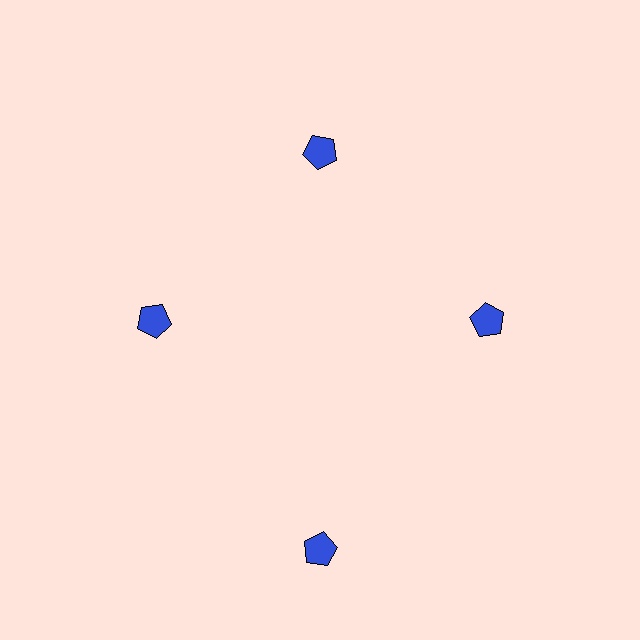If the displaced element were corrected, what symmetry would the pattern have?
It would have 4-fold rotational symmetry — the pattern would map onto itself every 90 degrees.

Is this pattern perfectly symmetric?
No. The 4 blue pentagons are arranged in a ring, but one element near the 6 o'clock position is pushed outward from the center, breaking the 4-fold rotational symmetry.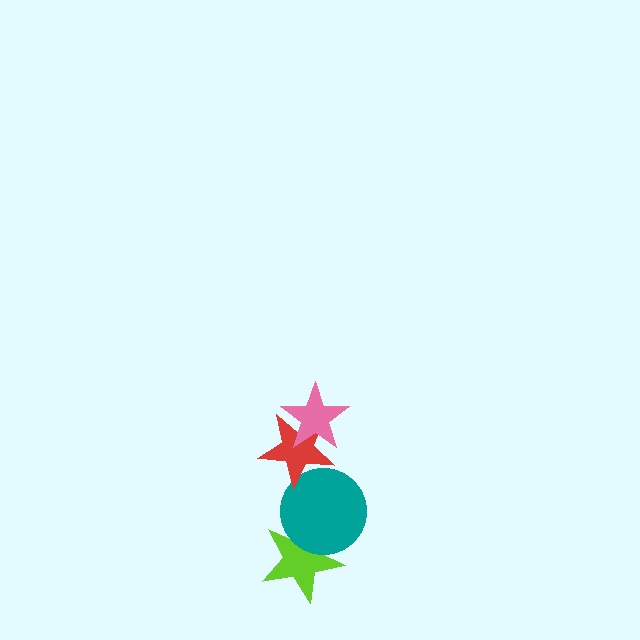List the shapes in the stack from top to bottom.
From top to bottom: the pink star, the red star, the teal circle, the lime star.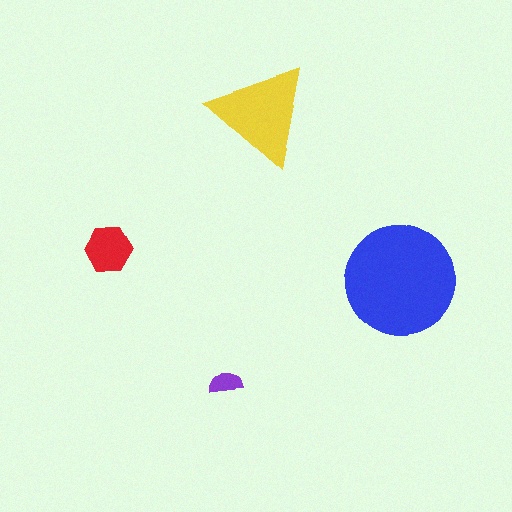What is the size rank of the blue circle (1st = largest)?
1st.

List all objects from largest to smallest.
The blue circle, the yellow triangle, the red hexagon, the purple semicircle.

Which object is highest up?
The yellow triangle is topmost.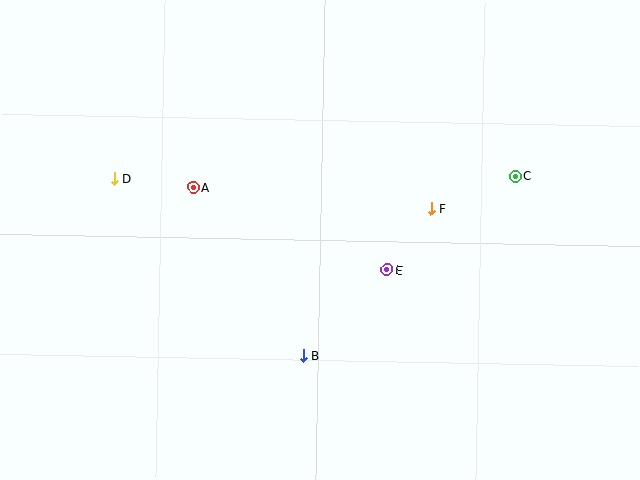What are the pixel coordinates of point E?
Point E is at (387, 270).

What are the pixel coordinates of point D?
Point D is at (115, 179).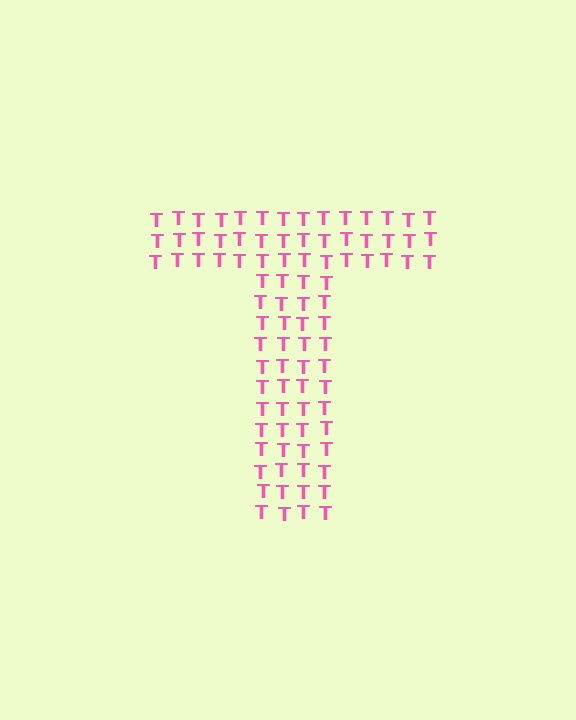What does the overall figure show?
The overall figure shows the letter T.